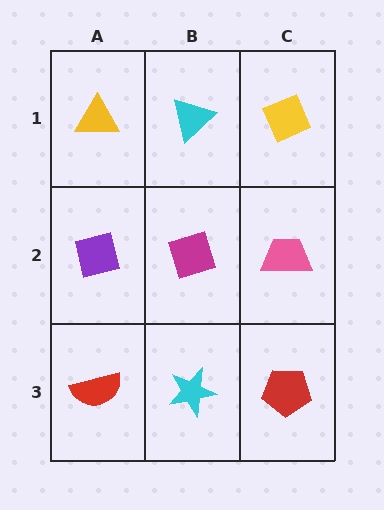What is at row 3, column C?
A red pentagon.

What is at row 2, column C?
A pink trapezoid.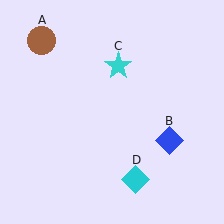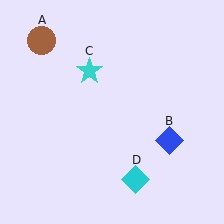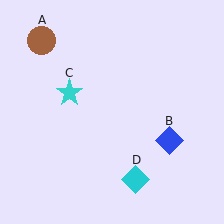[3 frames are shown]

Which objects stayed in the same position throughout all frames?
Brown circle (object A) and blue diamond (object B) and cyan diamond (object D) remained stationary.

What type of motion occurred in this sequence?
The cyan star (object C) rotated counterclockwise around the center of the scene.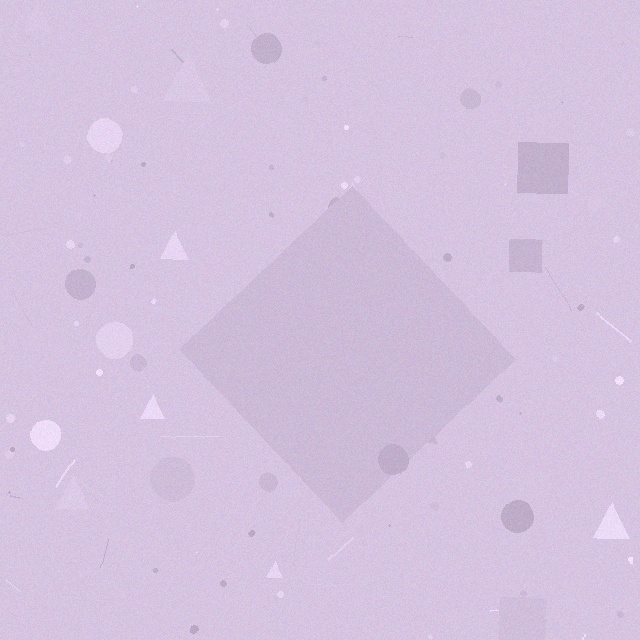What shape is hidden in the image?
A diamond is hidden in the image.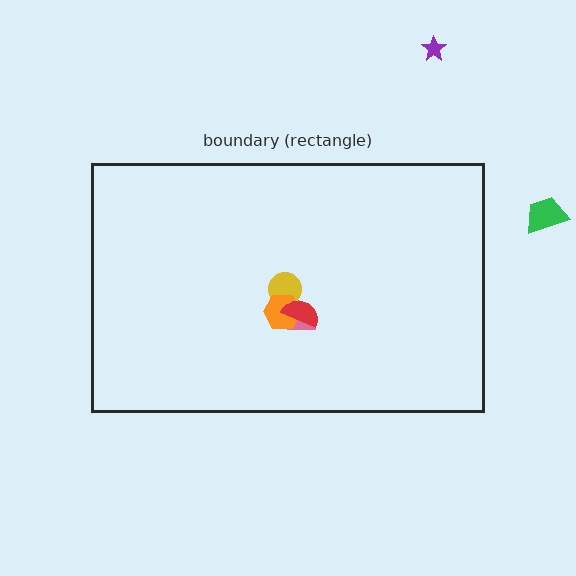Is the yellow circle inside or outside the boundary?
Inside.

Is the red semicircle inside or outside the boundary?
Inside.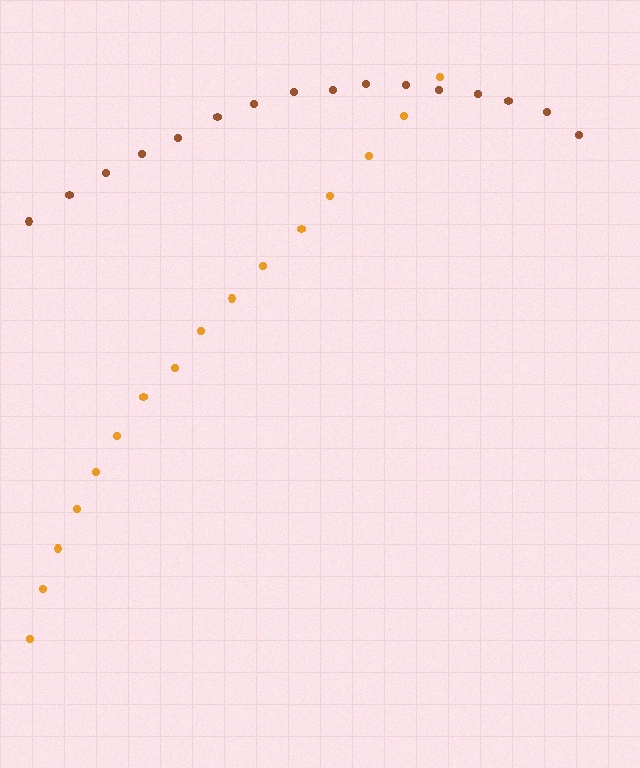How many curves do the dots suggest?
There are 2 distinct paths.